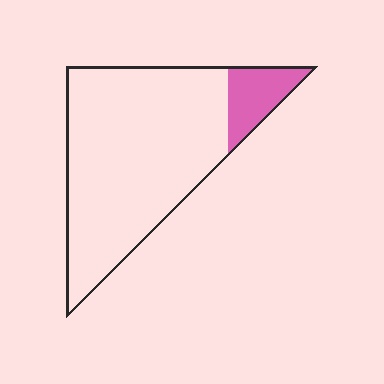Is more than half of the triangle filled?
No.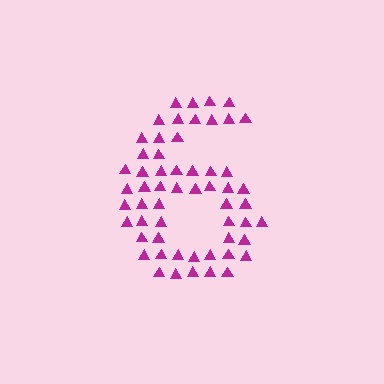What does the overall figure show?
The overall figure shows the digit 6.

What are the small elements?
The small elements are triangles.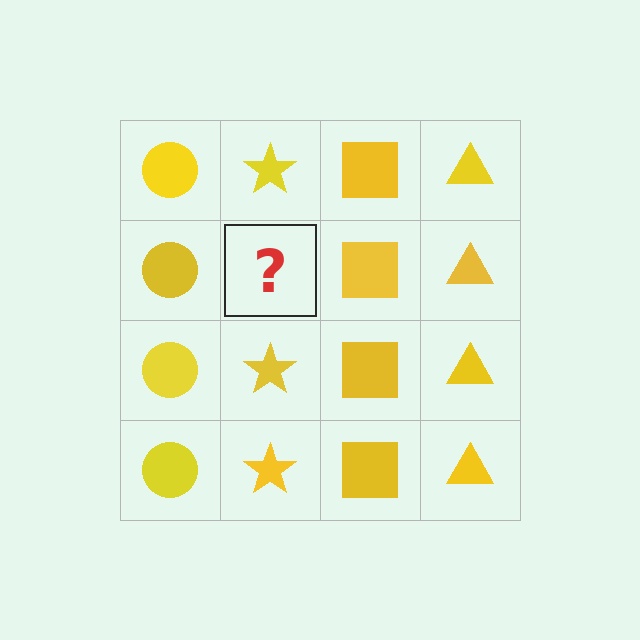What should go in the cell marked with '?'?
The missing cell should contain a yellow star.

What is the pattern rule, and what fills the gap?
The rule is that each column has a consistent shape. The gap should be filled with a yellow star.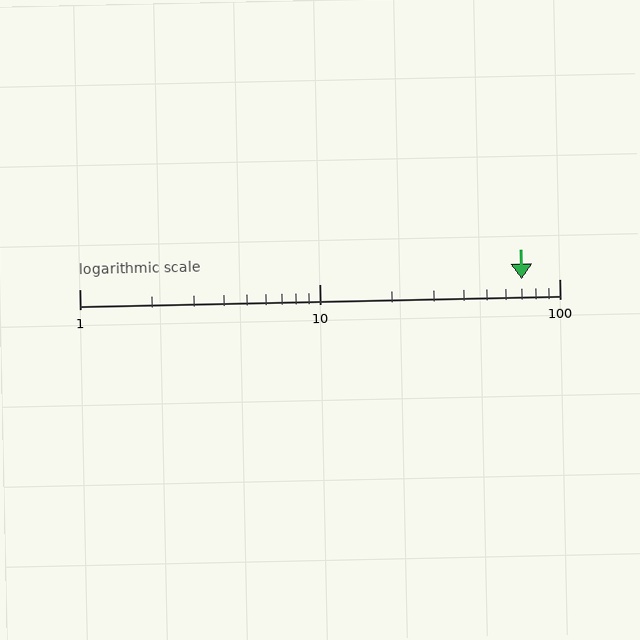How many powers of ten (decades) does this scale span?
The scale spans 2 decades, from 1 to 100.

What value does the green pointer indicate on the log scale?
The pointer indicates approximately 70.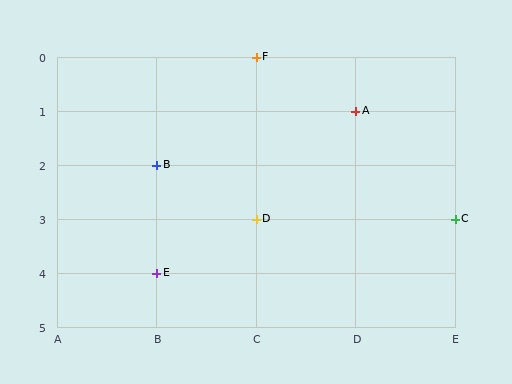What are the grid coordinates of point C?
Point C is at grid coordinates (E, 3).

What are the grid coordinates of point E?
Point E is at grid coordinates (B, 4).